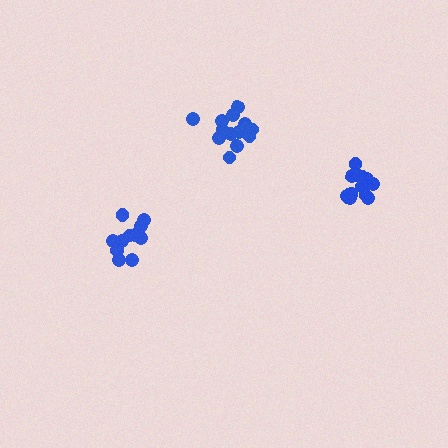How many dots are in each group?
Group 1: 11 dots, Group 2: 14 dots, Group 3: 12 dots (37 total).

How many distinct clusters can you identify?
There are 3 distinct clusters.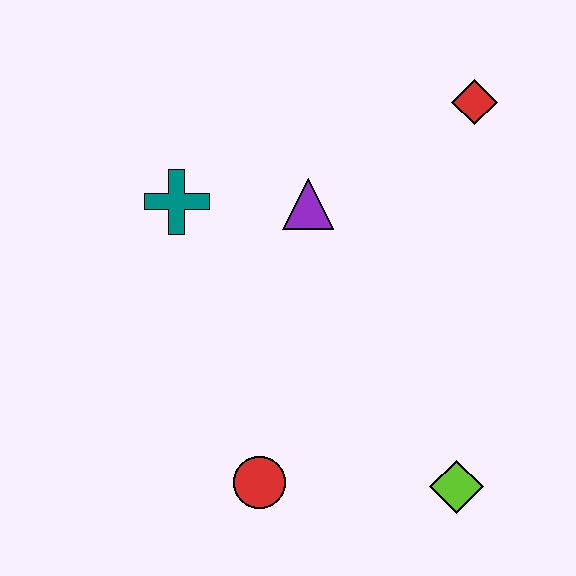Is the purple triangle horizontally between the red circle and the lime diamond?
Yes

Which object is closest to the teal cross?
The purple triangle is closest to the teal cross.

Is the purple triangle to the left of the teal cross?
No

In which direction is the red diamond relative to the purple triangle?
The red diamond is to the right of the purple triangle.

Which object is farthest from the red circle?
The red diamond is farthest from the red circle.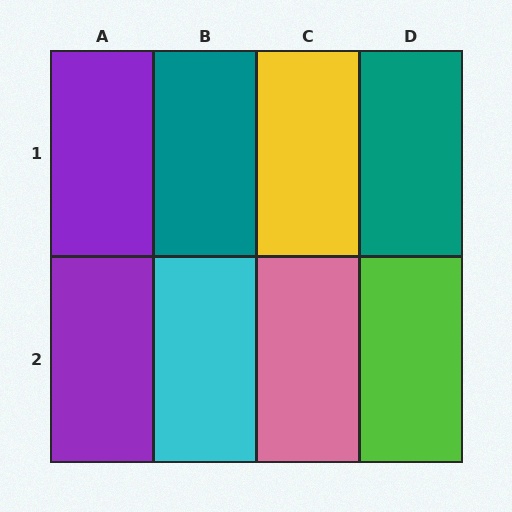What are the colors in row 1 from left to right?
Purple, teal, yellow, teal.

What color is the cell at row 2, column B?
Cyan.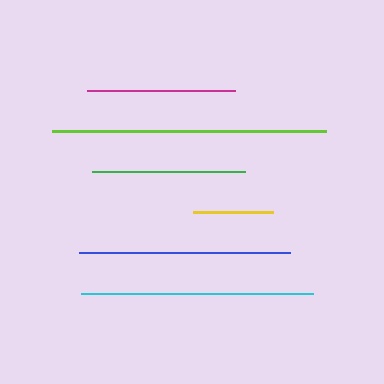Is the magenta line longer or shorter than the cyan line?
The cyan line is longer than the magenta line.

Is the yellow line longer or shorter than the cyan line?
The cyan line is longer than the yellow line.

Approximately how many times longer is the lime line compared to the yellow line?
The lime line is approximately 3.4 times the length of the yellow line.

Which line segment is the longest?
The lime line is the longest at approximately 274 pixels.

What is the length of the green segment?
The green segment is approximately 152 pixels long.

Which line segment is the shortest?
The yellow line is the shortest at approximately 80 pixels.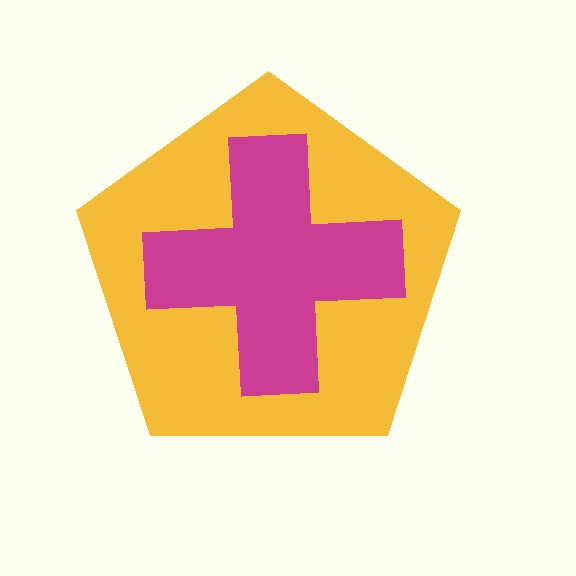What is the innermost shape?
The magenta cross.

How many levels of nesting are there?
2.